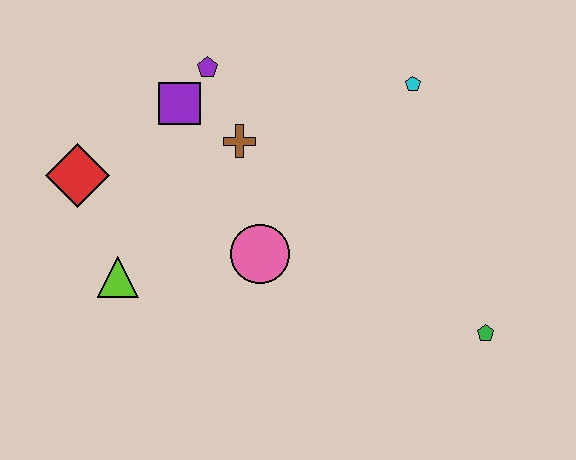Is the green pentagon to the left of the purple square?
No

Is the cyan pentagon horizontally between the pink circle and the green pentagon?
Yes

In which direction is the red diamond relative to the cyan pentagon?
The red diamond is to the left of the cyan pentagon.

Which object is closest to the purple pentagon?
The purple square is closest to the purple pentagon.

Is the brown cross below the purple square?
Yes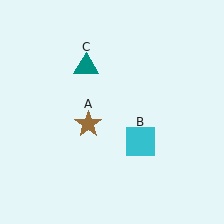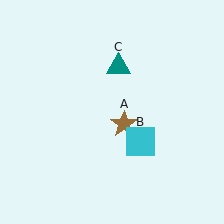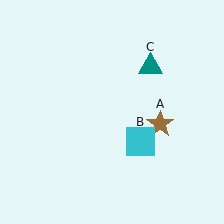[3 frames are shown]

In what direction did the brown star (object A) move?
The brown star (object A) moved right.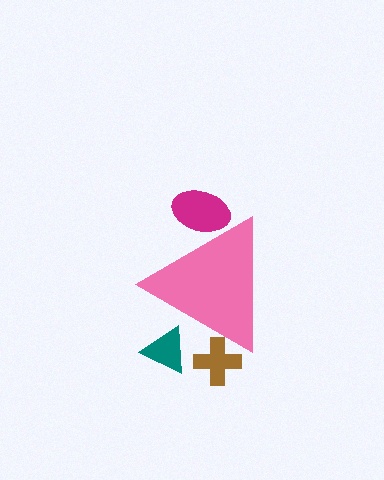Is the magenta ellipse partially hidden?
Yes, the magenta ellipse is partially hidden behind the pink triangle.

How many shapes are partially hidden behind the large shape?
3 shapes are partially hidden.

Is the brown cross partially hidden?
Yes, the brown cross is partially hidden behind the pink triangle.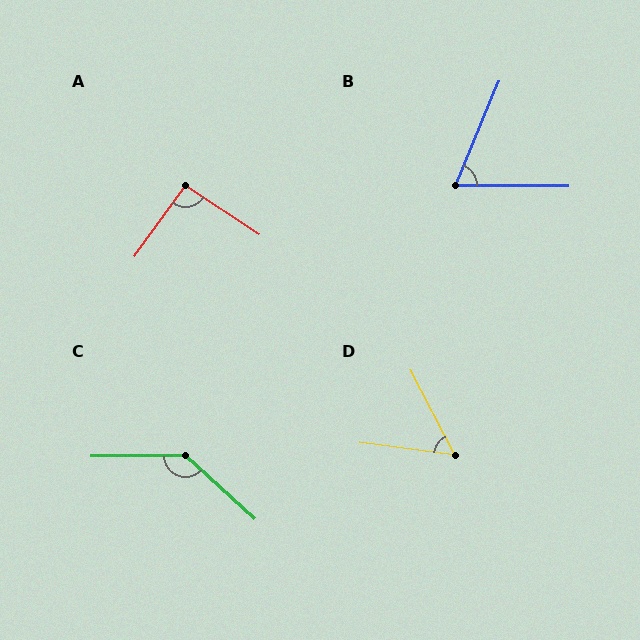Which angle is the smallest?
D, at approximately 55 degrees.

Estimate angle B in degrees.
Approximately 68 degrees.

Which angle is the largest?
C, at approximately 137 degrees.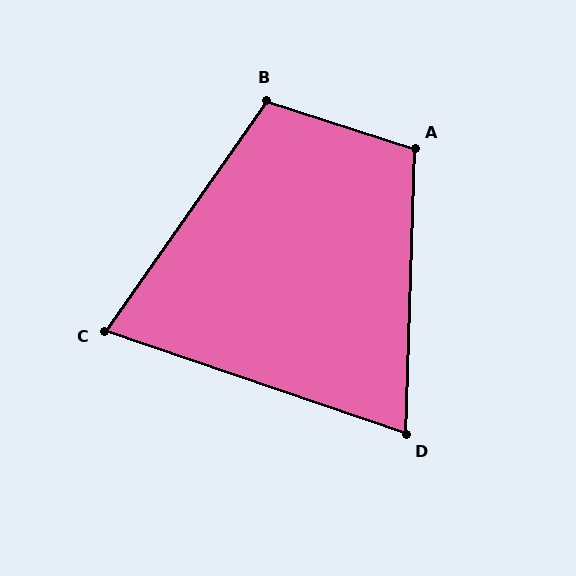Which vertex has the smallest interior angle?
D, at approximately 73 degrees.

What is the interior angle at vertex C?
Approximately 74 degrees (acute).